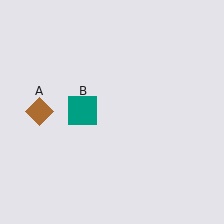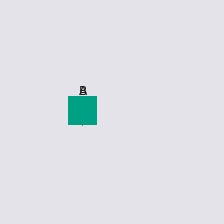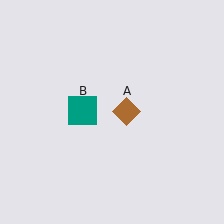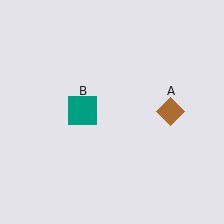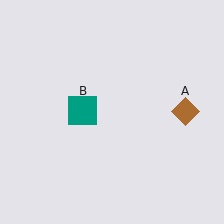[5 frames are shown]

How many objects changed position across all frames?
1 object changed position: brown diamond (object A).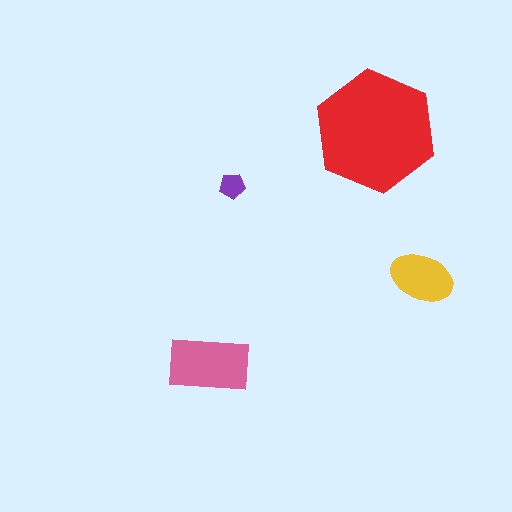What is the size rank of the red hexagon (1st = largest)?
1st.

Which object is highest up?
The red hexagon is topmost.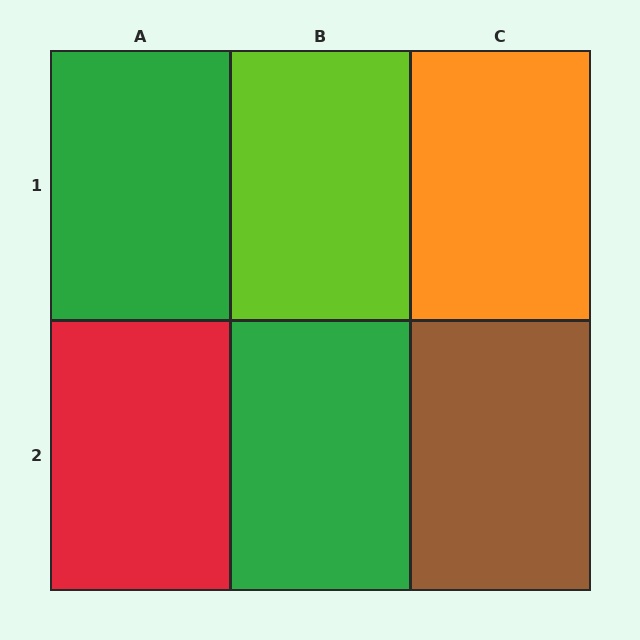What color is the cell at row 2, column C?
Brown.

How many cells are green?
2 cells are green.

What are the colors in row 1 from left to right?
Green, lime, orange.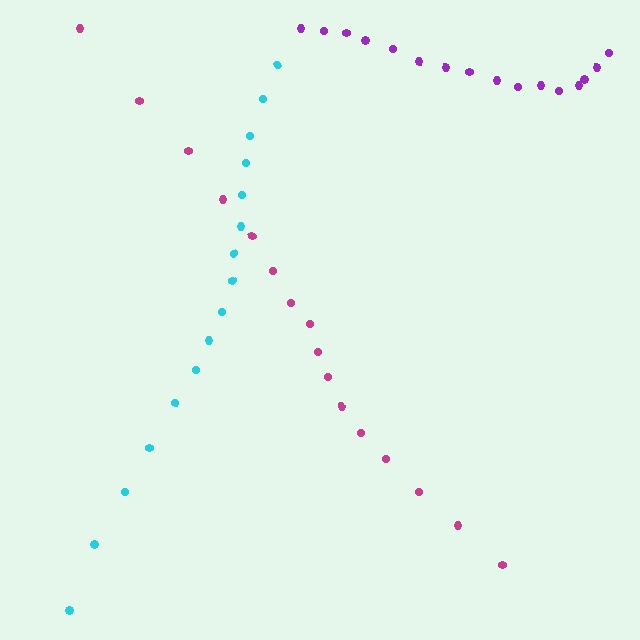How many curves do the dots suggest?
There are 3 distinct paths.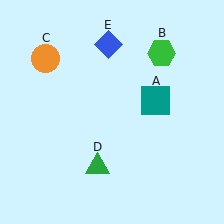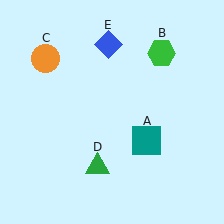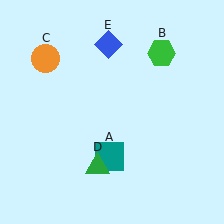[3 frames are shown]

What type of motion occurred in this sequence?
The teal square (object A) rotated clockwise around the center of the scene.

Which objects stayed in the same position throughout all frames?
Green hexagon (object B) and orange circle (object C) and green triangle (object D) and blue diamond (object E) remained stationary.